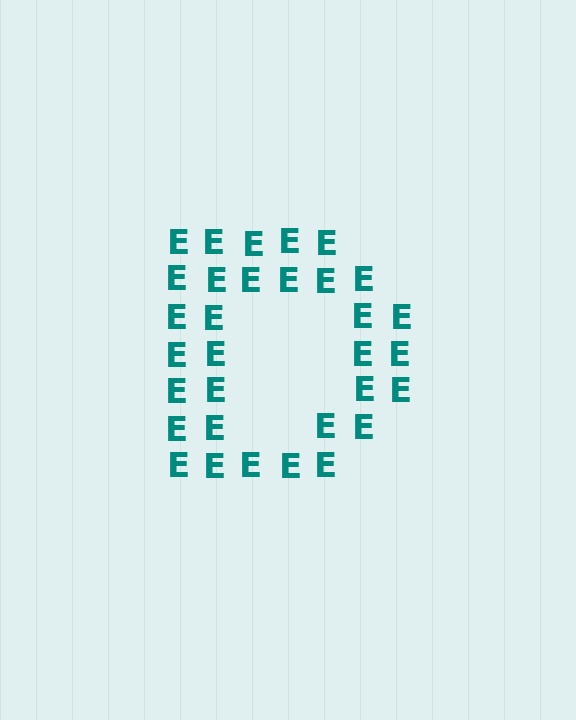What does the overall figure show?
The overall figure shows the letter D.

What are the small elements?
The small elements are letter E's.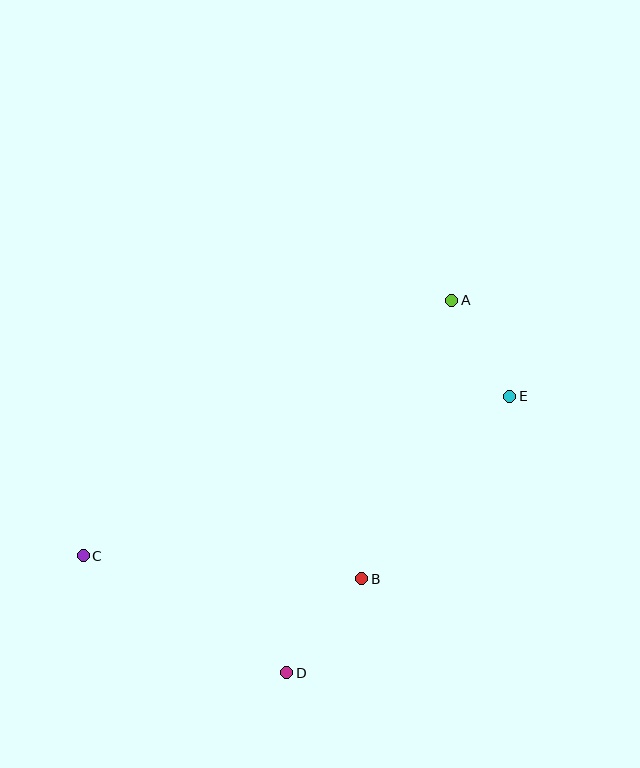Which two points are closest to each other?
Points A and E are closest to each other.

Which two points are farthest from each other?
Points C and E are farthest from each other.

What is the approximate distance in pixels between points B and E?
The distance between B and E is approximately 235 pixels.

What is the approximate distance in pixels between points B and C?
The distance between B and C is approximately 279 pixels.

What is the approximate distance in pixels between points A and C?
The distance between A and C is approximately 448 pixels.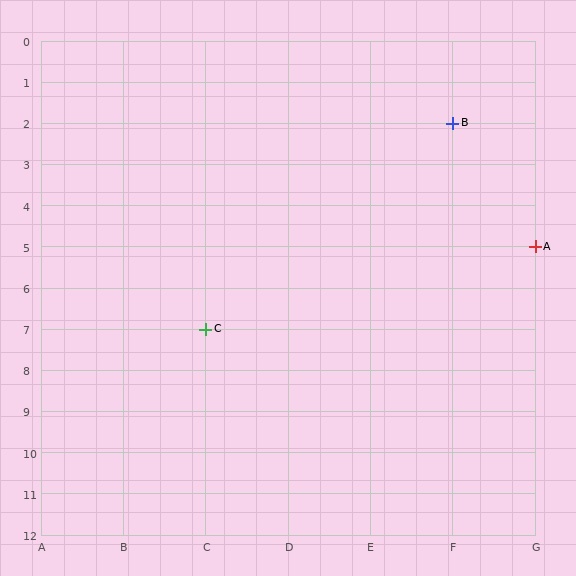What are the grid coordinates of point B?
Point B is at grid coordinates (F, 2).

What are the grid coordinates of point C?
Point C is at grid coordinates (C, 7).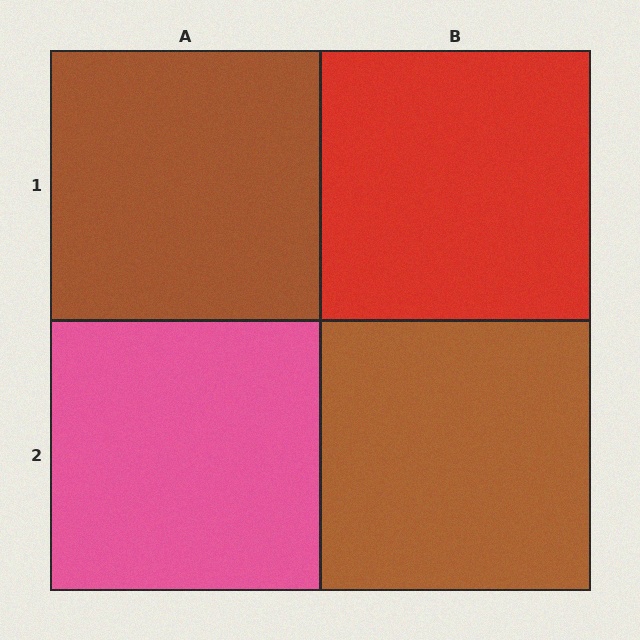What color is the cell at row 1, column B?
Red.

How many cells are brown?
2 cells are brown.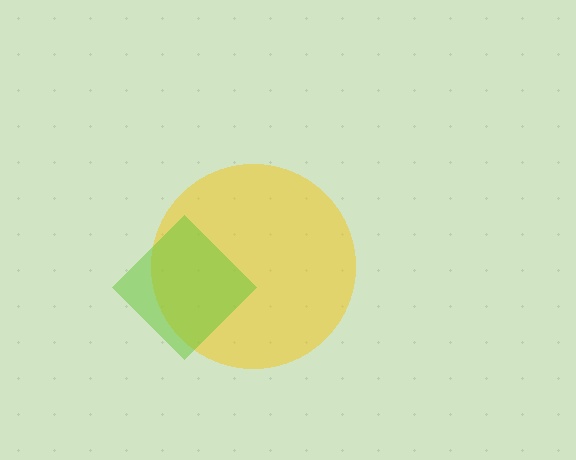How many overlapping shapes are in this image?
There are 2 overlapping shapes in the image.